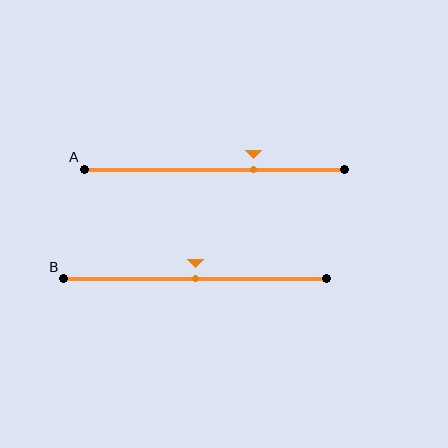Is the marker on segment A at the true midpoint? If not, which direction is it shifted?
No, the marker on segment A is shifted to the right by about 15% of the segment length.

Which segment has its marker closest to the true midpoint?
Segment B has its marker closest to the true midpoint.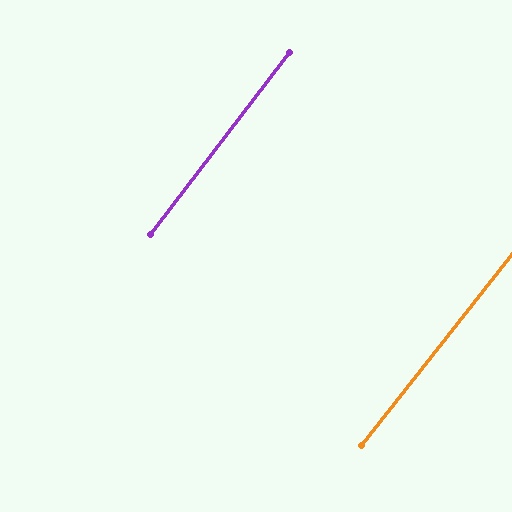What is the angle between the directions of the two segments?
Approximately 1 degree.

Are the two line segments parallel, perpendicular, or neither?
Parallel — their directions differ by only 1.0°.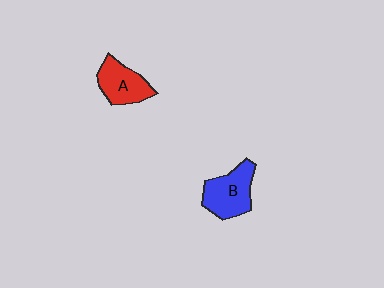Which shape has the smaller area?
Shape A (red).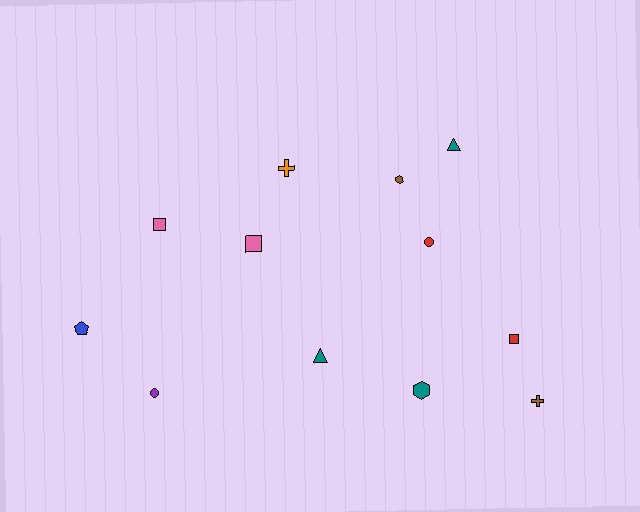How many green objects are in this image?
There are no green objects.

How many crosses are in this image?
There are 2 crosses.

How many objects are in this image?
There are 12 objects.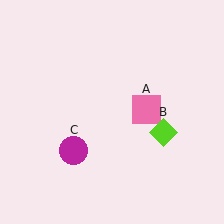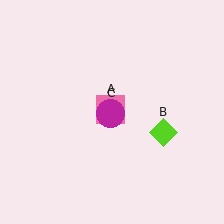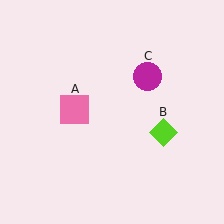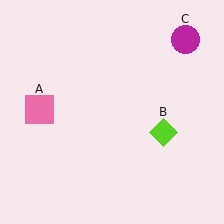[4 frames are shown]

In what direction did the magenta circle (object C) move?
The magenta circle (object C) moved up and to the right.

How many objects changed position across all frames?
2 objects changed position: pink square (object A), magenta circle (object C).